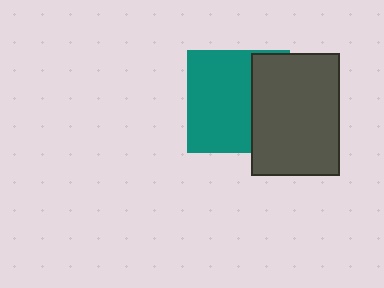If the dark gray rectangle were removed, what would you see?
You would see the complete teal square.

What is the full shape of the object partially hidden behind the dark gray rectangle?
The partially hidden object is a teal square.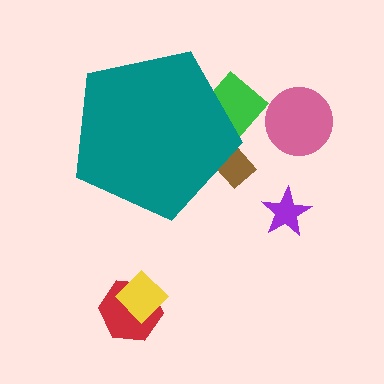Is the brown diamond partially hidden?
Yes, the brown diamond is partially hidden behind the teal pentagon.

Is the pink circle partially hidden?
No, the pink circle is fully visible.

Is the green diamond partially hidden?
Yes, the green diamond is partially hidden behind the teal pentagon.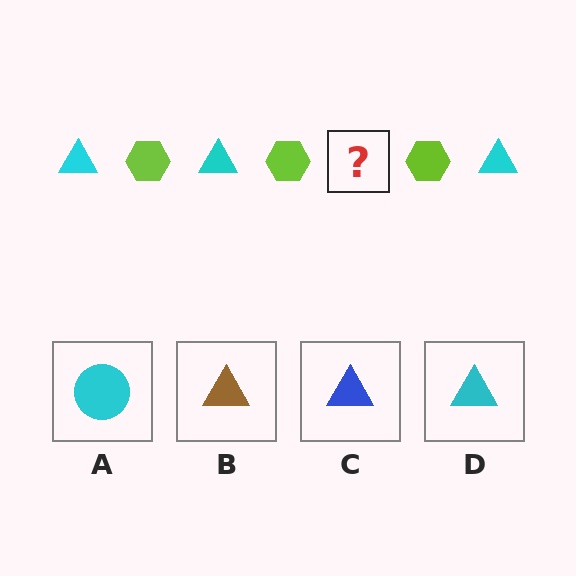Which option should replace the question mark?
Option D.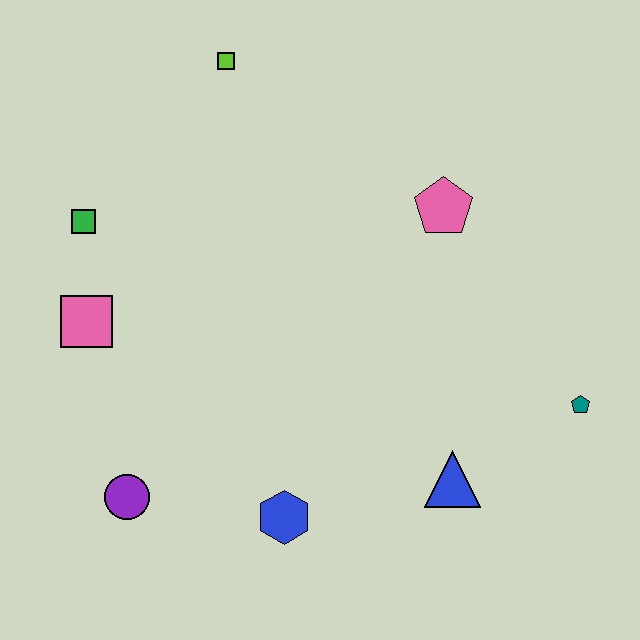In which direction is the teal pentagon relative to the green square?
The teal pentagon is to the right of the green square.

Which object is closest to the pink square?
The green square is closest to the pink square.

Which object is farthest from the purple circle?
The teal pentagon is farthest from the purple circle.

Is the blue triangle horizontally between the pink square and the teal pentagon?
Yes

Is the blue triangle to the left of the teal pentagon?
Yes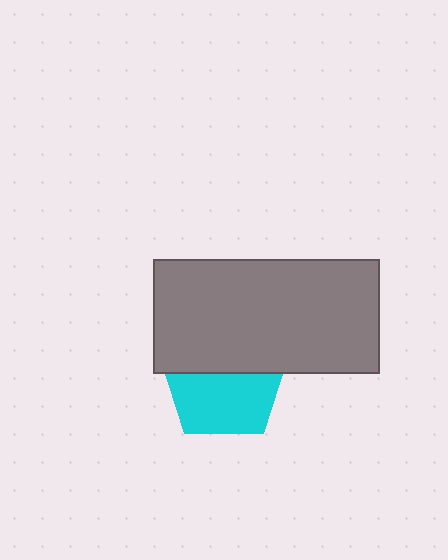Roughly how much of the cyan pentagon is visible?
About half of it is visible (roughly 55%).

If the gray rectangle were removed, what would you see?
You would see the complete cyan pentagon.